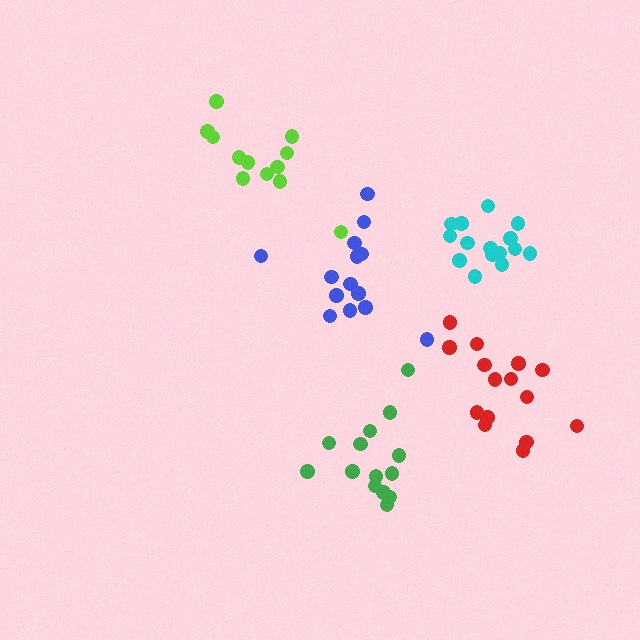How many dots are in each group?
Group 1: 14 dots, Group 2: 15 dots, Group 3: 12 dots, Group 4: 15 dots, Group 5: 14 dots (70 total).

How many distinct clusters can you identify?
There are 5 distinct clusters.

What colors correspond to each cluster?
The clusters are colored: blue, red, lime, cyan, green.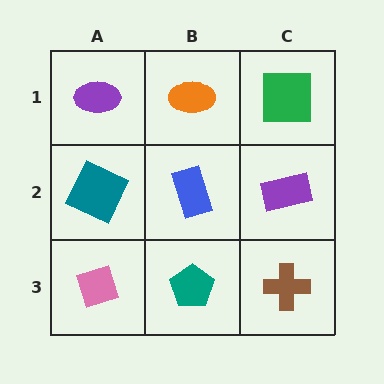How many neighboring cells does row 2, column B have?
4.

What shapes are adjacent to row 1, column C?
A purple rectangle (row 2, column C), an orange ellipse (row 1, column B).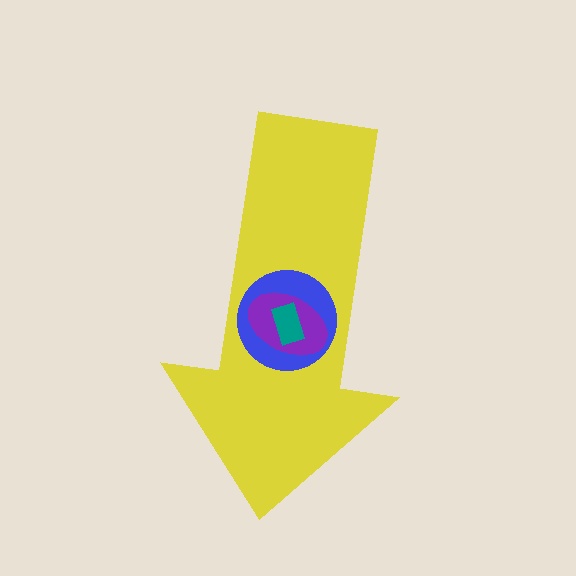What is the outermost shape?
The yellow arrow.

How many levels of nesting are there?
4.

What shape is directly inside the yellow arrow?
The blue circle.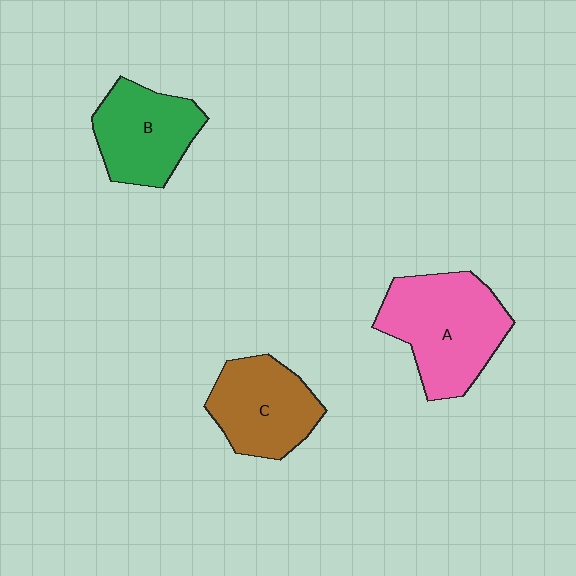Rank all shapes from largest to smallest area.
From largest to smallest: A (pink), C (brown), B (green).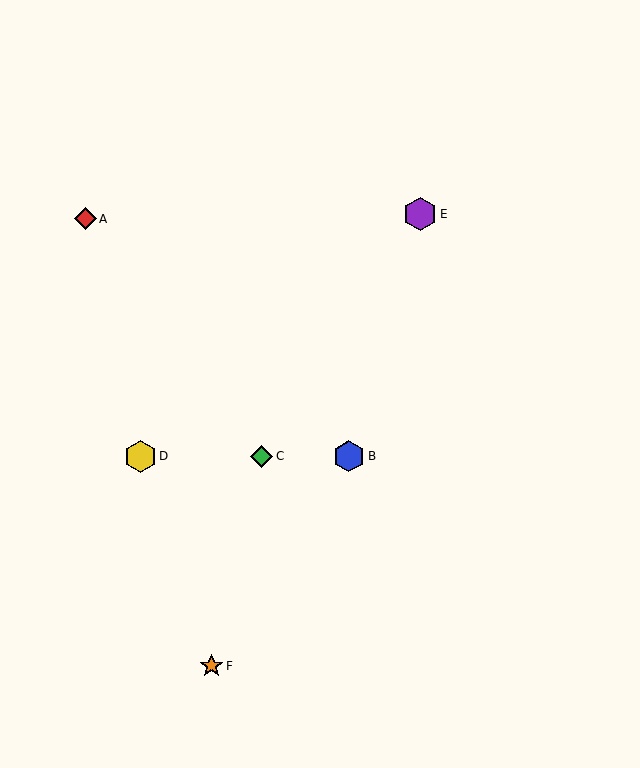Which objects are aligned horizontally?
Objects B, C, D are aligned horizontally.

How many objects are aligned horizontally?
3 objects (B, C, D) are aligned horizontally.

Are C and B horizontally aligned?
Yes, both are at y≈456.